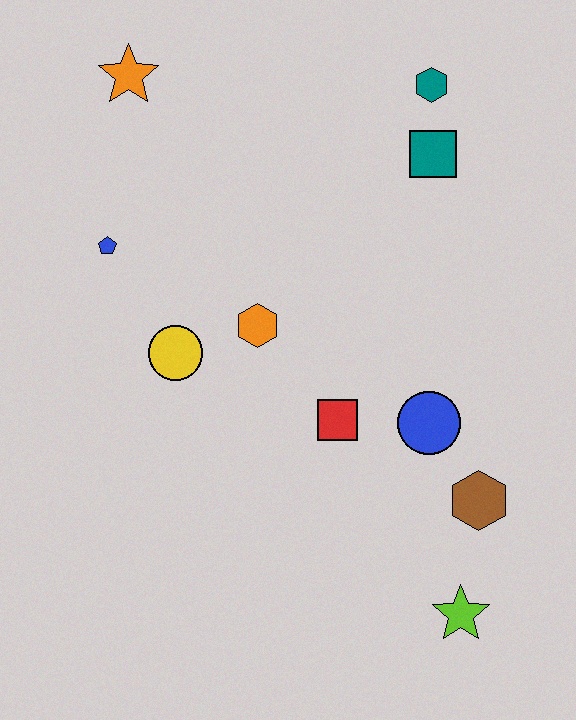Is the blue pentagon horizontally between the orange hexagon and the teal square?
No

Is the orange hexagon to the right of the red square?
No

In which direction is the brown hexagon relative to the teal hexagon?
The brown hexagon is below the teal hexagon.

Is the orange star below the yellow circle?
No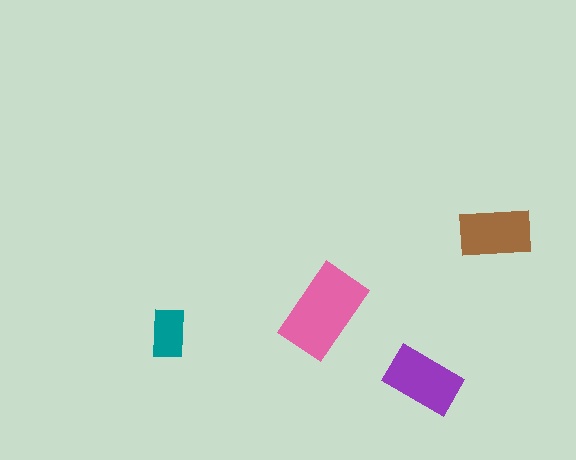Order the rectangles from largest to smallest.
the pink one, the purple one, the brown one, the teal one.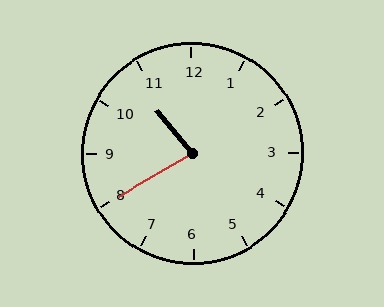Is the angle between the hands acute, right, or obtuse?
It is acute.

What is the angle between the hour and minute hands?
Approximately 80 degrees.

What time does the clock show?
10:40.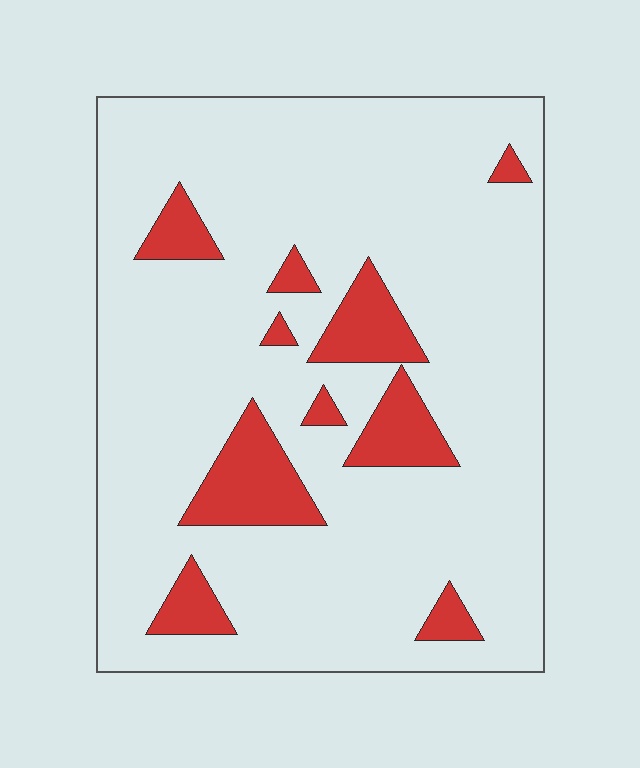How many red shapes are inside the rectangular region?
10.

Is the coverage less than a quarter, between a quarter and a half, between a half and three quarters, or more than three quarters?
Less than a quarter.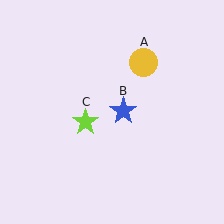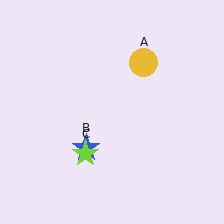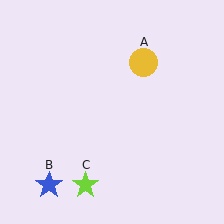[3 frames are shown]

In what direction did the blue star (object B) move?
The blue star (object B) moved down and to the left.